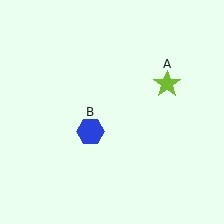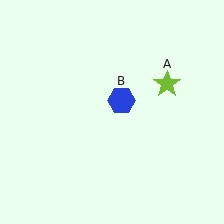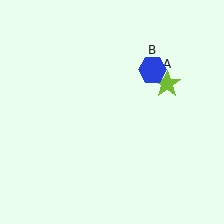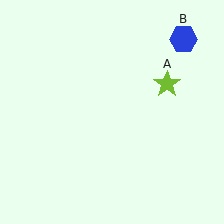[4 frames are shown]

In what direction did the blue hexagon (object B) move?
The blue hexagon (object B) moved up and to the right.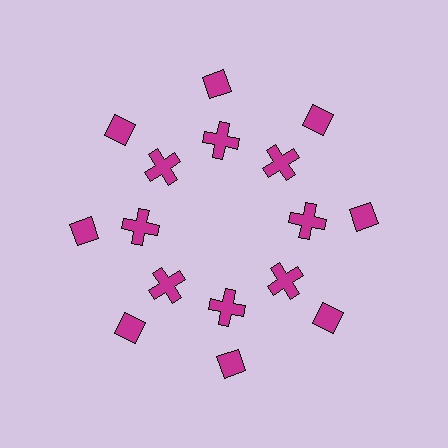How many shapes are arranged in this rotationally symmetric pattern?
There are 16 shapes, arranged in 8 groups of 2.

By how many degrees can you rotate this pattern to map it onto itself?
The pattern maps onto itself every 45 degrees of rotation.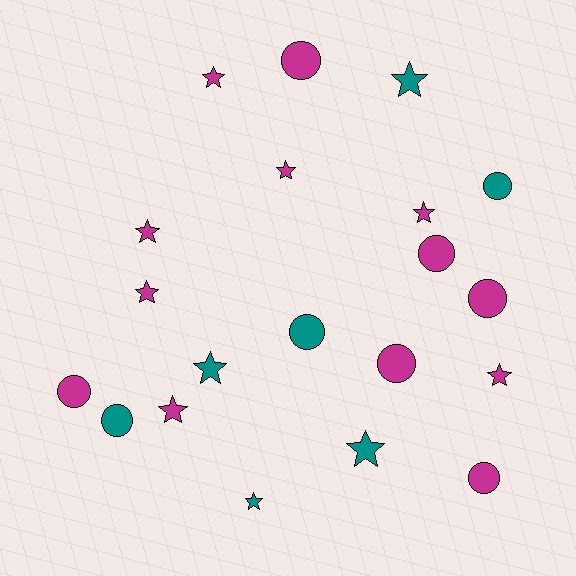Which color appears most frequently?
Magenta, with 13 objects.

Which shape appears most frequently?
Star, with 11 objects.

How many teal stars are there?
There are 4 teal stars.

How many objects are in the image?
There are 20 objects.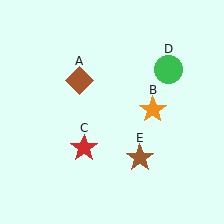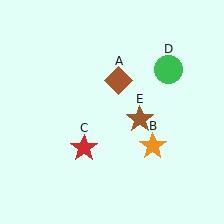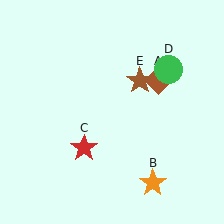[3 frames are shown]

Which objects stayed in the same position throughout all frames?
Red star (object C) and green circle (object D) remained stationary.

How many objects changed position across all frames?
3 objects changed position: brown diamond (object A), orange star (object B), brown star (object E).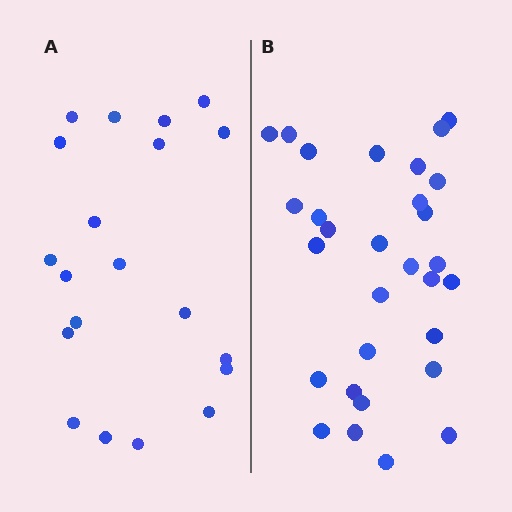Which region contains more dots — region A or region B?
Region B (the right region) has more dots.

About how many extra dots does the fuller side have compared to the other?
Region B has roughly 10 or so more dots than region A.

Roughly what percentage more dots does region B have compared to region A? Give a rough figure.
About 50% more.